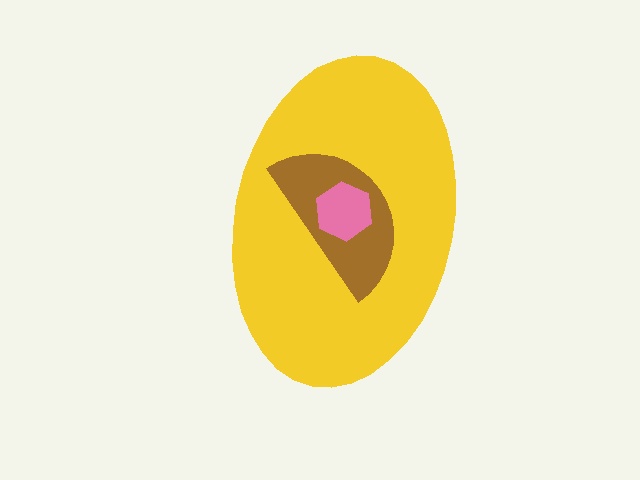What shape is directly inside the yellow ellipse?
The brown semicircle.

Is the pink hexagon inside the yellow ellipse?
Yes.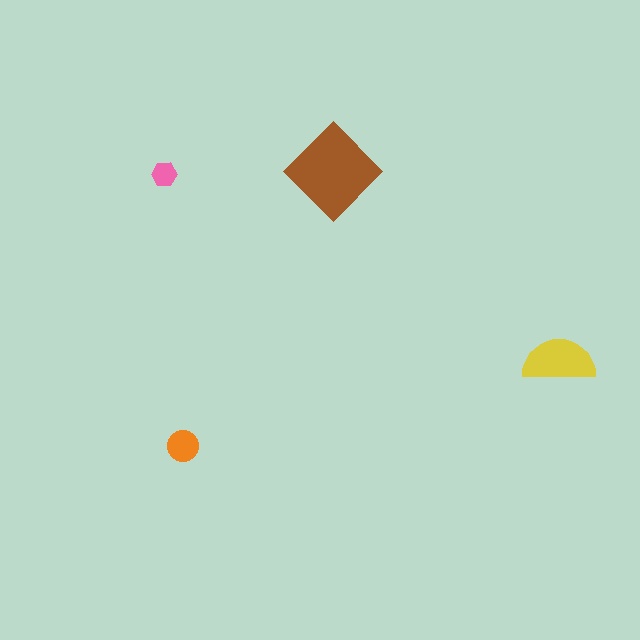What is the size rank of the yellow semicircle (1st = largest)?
2nd.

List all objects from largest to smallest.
The brown diamond, the yellow semicircle, the orange circle, the pink hexagon.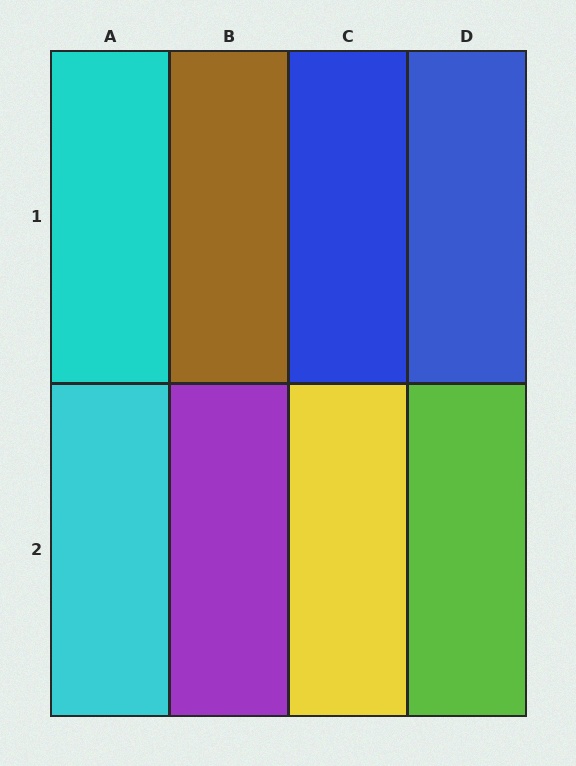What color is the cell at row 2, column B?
Purple.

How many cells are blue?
2 cells are blue.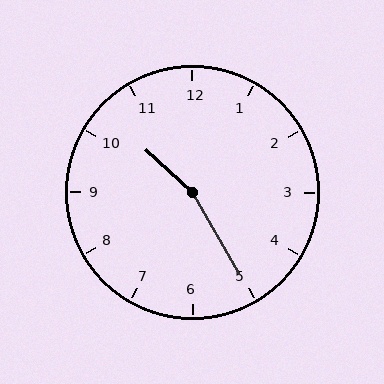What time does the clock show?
10:25.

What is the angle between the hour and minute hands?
Approximately 162 degrees.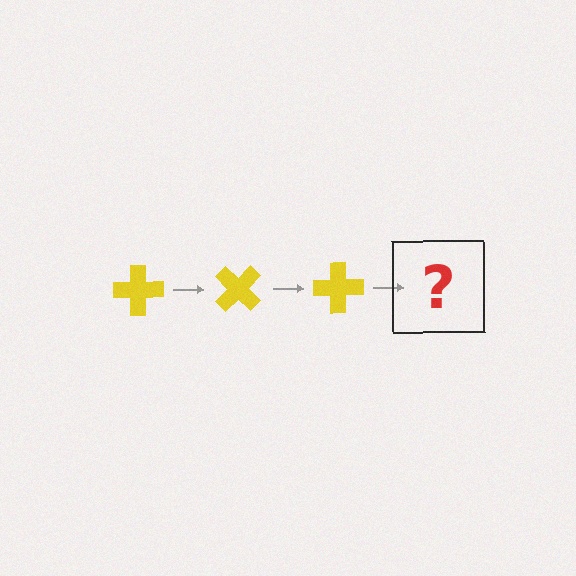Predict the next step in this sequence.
The next step is a yellow cross rotated 135 degrees.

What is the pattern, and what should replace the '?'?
The pattern is that the cross rotates 45 degrees each step. The '?' should be a yellow cross rotated 135 degrees.